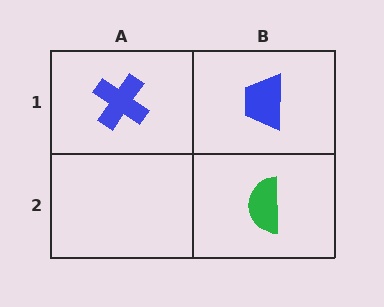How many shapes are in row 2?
1 shape.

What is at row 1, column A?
A blue cross.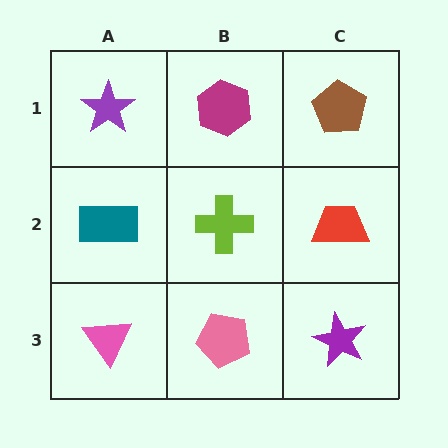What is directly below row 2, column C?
A purple star.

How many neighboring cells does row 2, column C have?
3.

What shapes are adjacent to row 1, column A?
A teal rectangle (row 2, column A), a magenta hexagon (row 1, column B).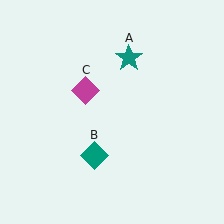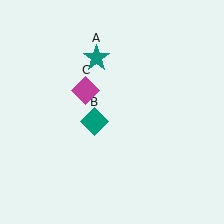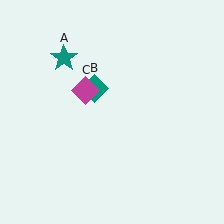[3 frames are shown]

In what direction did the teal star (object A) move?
The teal star (object A) moved left.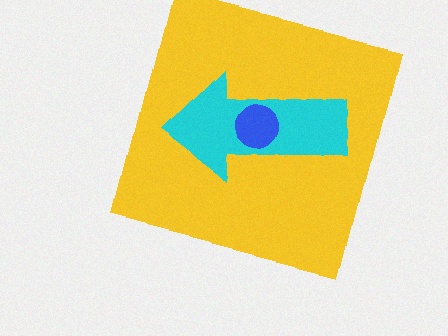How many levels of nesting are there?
3.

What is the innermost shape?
The blue circle.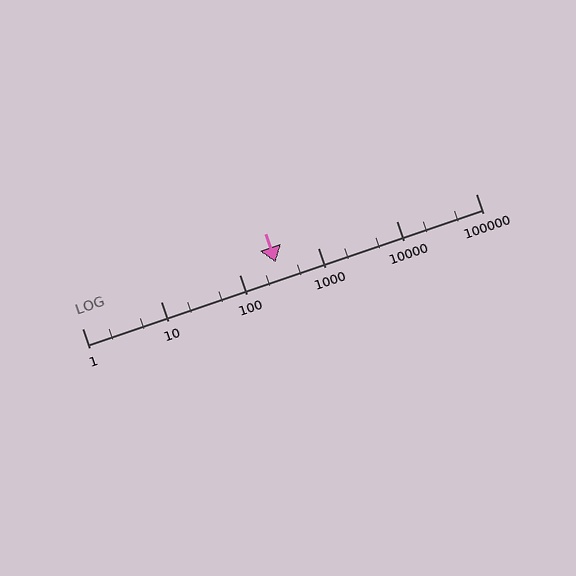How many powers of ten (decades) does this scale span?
The scale spans 5 decades, from 1 to 100000.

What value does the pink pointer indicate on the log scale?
The pointer indicates approximately 290.